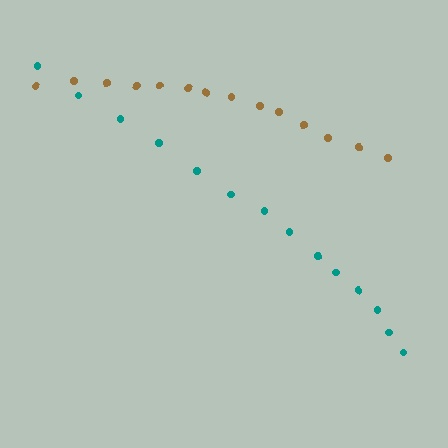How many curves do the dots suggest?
There are 2 distinct paths.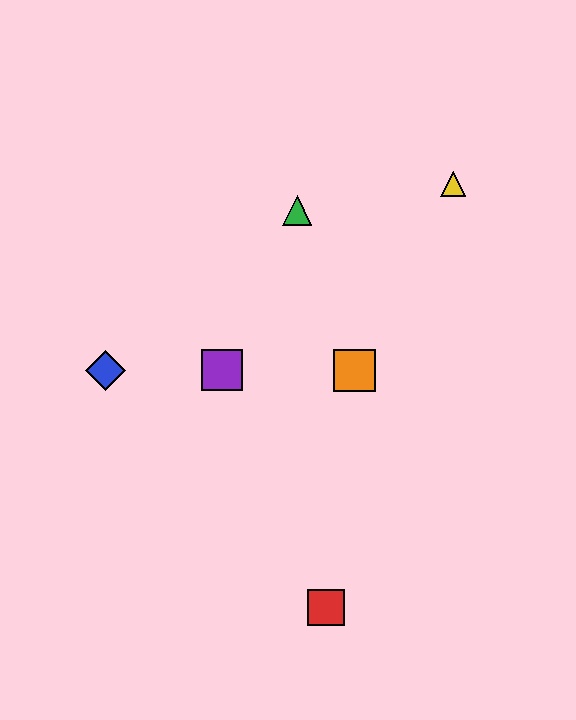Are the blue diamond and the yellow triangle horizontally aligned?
No, the blue diamond is at y≈370 and the yellow triangle is at y≈184.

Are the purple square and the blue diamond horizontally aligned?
Yes, both are at y≈370.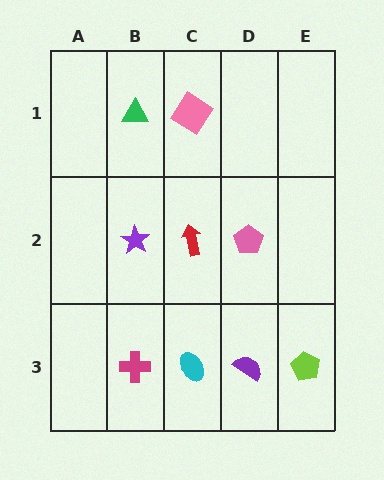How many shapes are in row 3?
4 shapes.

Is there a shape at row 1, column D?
No, that cell is empty.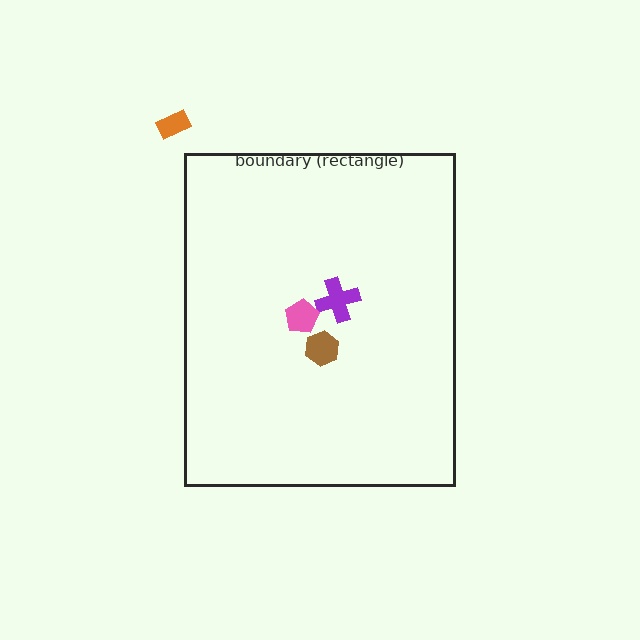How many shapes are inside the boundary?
3 inside, 1 outside.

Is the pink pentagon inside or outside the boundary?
Inside.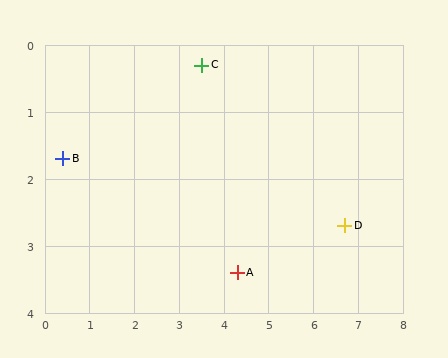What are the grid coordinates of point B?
Point B is at approximately (0.4, 1.7).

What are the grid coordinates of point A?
Point A is at approximately (4.3, 3.4).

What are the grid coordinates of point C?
Point C is at approximately (3.5, 0.3).